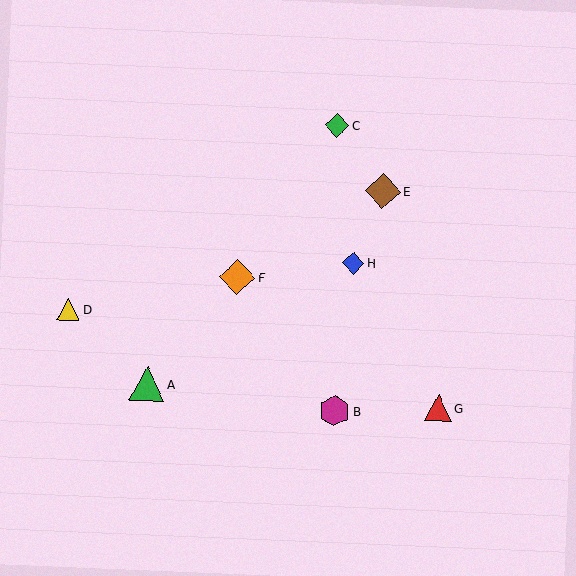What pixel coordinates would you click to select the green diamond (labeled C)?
Click at (337, 125) to select the green diamond C.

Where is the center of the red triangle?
The center of the red triangle is at (438, 408).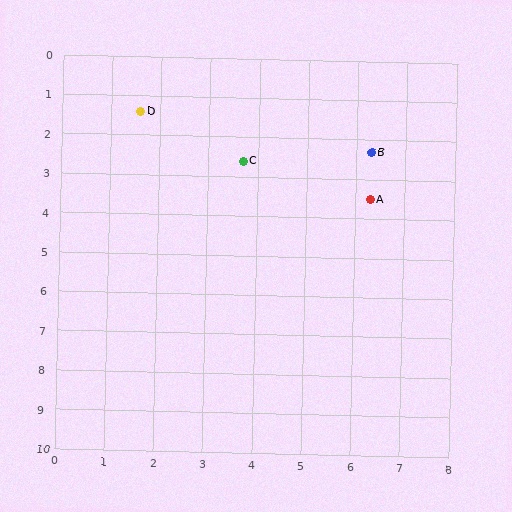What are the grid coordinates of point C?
Point C is at approximately (3.7, 2.6).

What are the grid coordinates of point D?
Point D is at approximately (1.6, 1.4).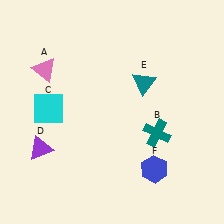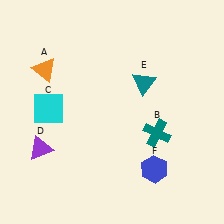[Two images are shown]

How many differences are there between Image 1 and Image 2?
There is 1 difference between the two images.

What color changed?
The triangle (A) changed from pink in Image 1 to orange in Image 2.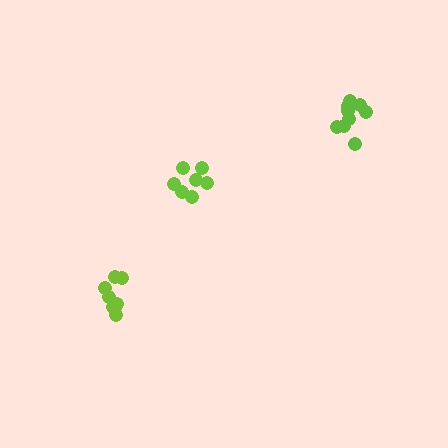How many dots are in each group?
Group 1: 7 dots, Group 2: 8 dots, Group 3: 10 dots (25 total).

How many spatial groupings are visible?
There are 3 spatial groupings.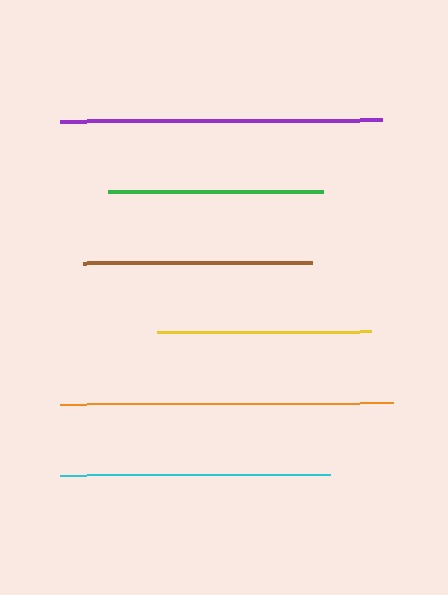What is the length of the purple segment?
The purple segment is approximately 323 pixels long.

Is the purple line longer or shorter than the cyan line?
The purple line is longer than the cyan line.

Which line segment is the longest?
The orange line is the longest at approximately 333 pixels.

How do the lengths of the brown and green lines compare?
The brown and green lines are approximately the same length.